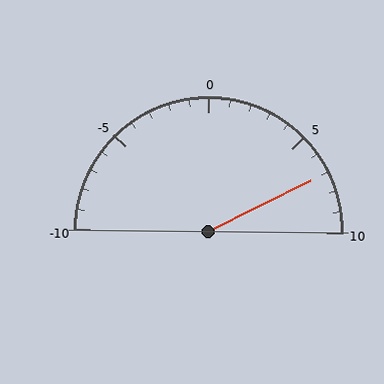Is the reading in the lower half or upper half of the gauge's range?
The reading is in the upper half of the range (-10 to 10).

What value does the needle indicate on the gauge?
The needle indicates approximately 7.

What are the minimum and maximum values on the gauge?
The gauge ranges from -10 to 10.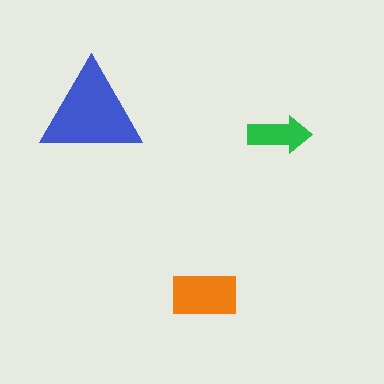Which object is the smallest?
The green arrow.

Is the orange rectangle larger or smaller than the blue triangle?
Smaller.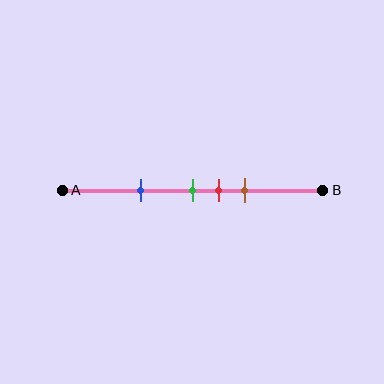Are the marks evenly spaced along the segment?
No, the marks are not evenly spaced.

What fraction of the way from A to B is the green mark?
The green mark is approximately 50% (0.5) of the way from A to B.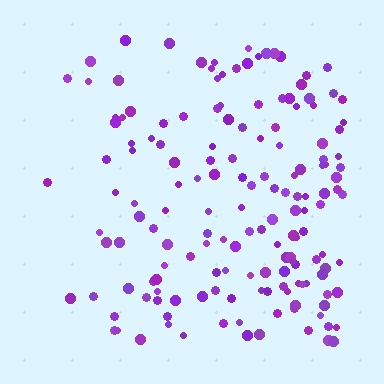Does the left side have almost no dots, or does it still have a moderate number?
Still a moderate number, just noticeably fewer than the right.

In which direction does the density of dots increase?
From left to right, with the right side densest.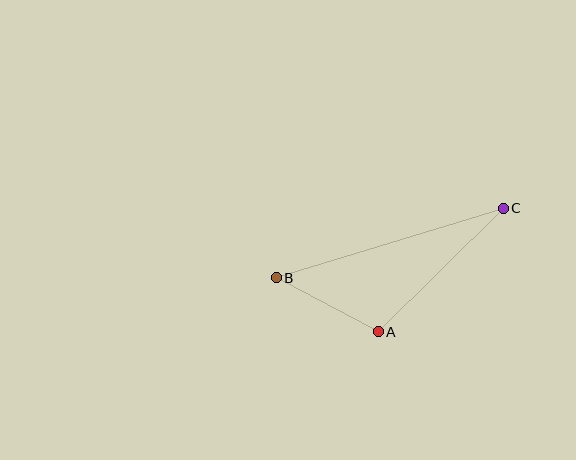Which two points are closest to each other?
Points A and B are closest to each other.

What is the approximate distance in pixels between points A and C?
The distance between A and C is approximately 176 pixels.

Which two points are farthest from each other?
Points B and C are farthest from each other.